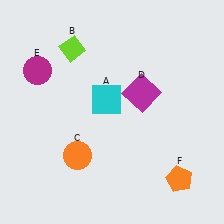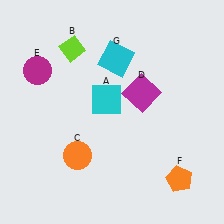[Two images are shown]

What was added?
A cyan square (G) was added in Image 2.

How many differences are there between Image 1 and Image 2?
There is 1 difference between the two images.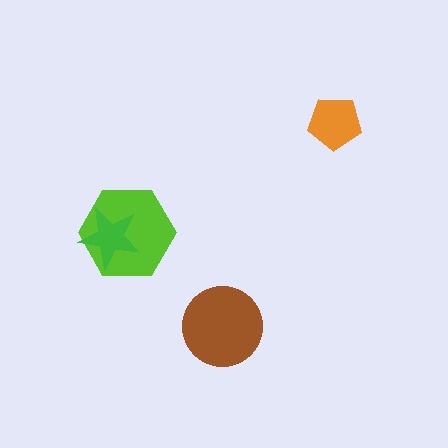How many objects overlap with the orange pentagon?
0 objects overlap with the orange pentagon.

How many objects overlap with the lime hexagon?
1 object overlaps with the lime hexagon.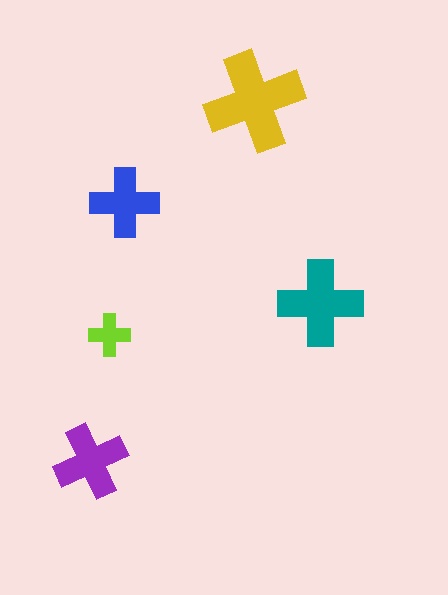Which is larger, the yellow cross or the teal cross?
The yellow one.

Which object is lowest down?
The purple cross is bottommost.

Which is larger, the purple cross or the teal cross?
The teal one.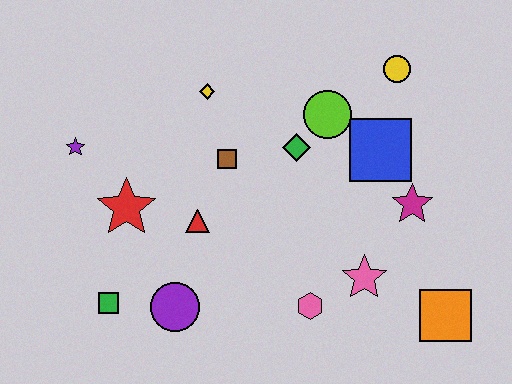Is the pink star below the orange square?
No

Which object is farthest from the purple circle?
The yellow circle is farthest from the purple circle.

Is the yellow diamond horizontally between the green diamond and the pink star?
No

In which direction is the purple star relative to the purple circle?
The purple star is above the purple circle.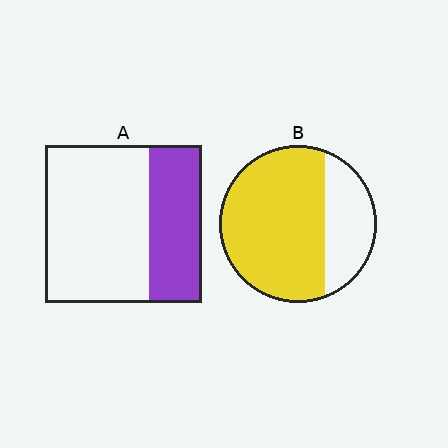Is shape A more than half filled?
No.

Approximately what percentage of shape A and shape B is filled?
A is approximately 35% and B is approximately 70%.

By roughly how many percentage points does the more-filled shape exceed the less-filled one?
By roughly 40 percentage points (B over A).